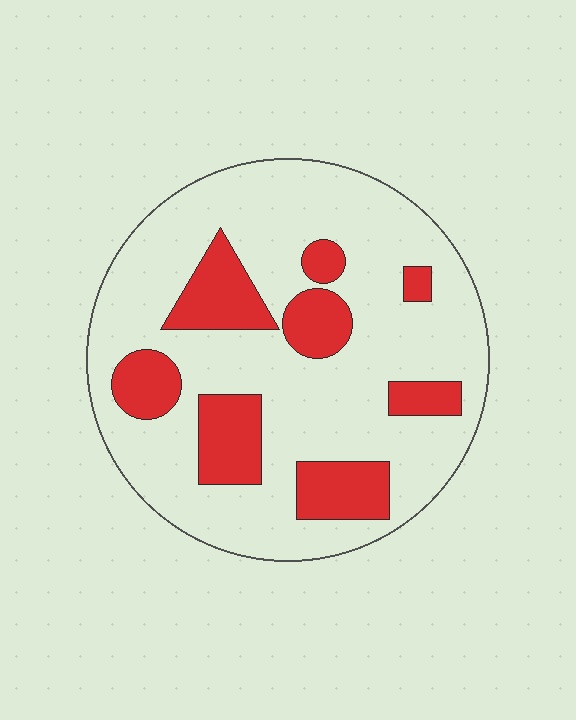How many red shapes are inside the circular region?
8.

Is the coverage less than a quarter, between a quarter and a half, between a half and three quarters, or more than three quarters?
Less than a quarter.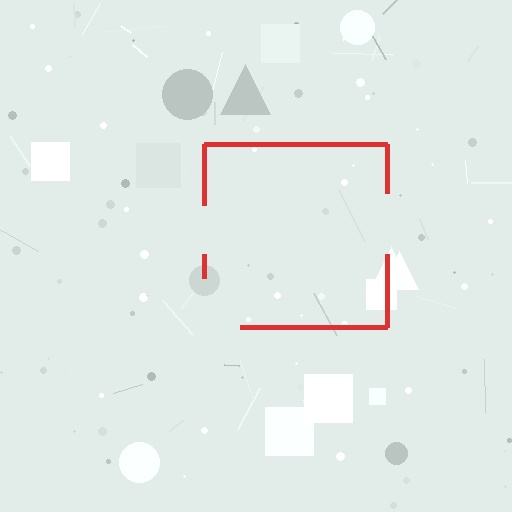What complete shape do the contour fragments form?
The contour fragments form a square.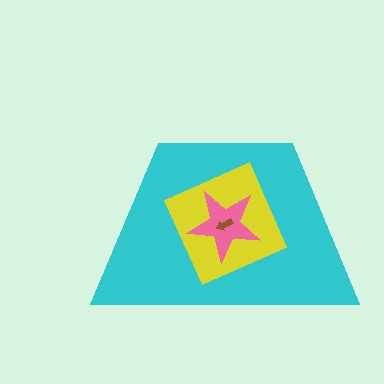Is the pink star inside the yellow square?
Yes.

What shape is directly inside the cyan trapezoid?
The yellow square.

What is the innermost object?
The brown arrow.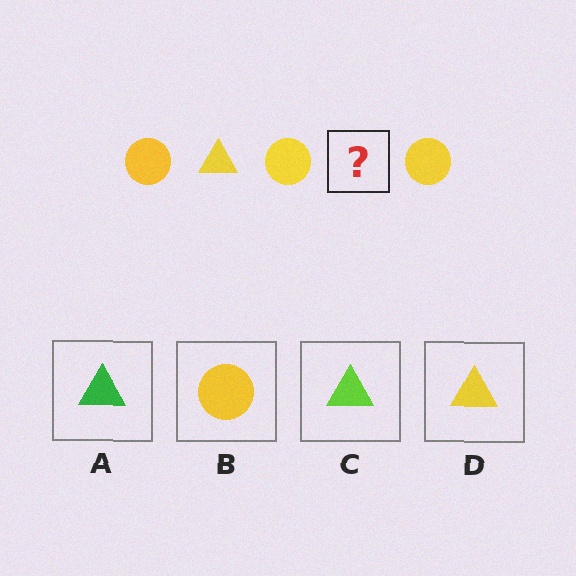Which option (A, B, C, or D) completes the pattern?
D.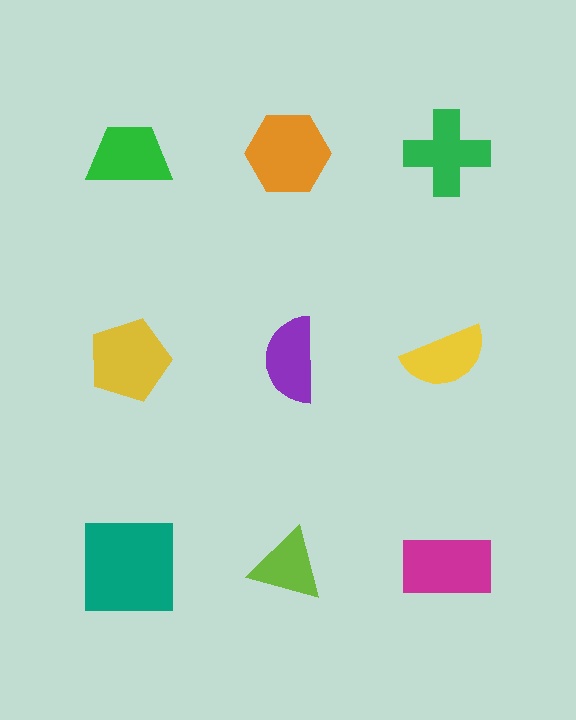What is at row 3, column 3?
A magenta rectangle.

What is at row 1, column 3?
A green cross.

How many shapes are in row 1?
3 shapes.